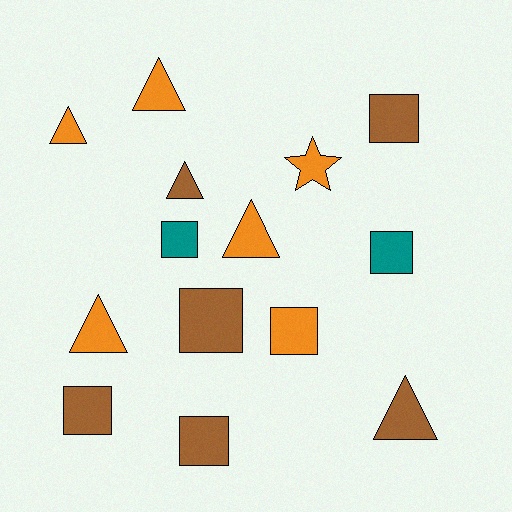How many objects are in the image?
There are 14 objects.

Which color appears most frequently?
Brown, with 6 objects.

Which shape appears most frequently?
Square, with 7 objects.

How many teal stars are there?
There are no teal stars.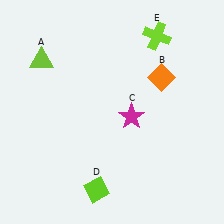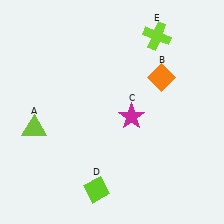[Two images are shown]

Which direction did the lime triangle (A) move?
The lime triangle (A) moved down.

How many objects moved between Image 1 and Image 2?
1 object moved between the two images.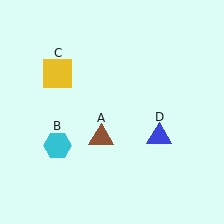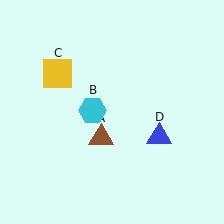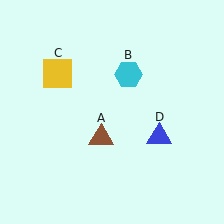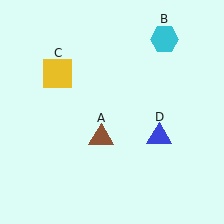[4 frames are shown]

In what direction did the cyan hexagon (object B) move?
The cyan hexagon (object B) moved up and to the right.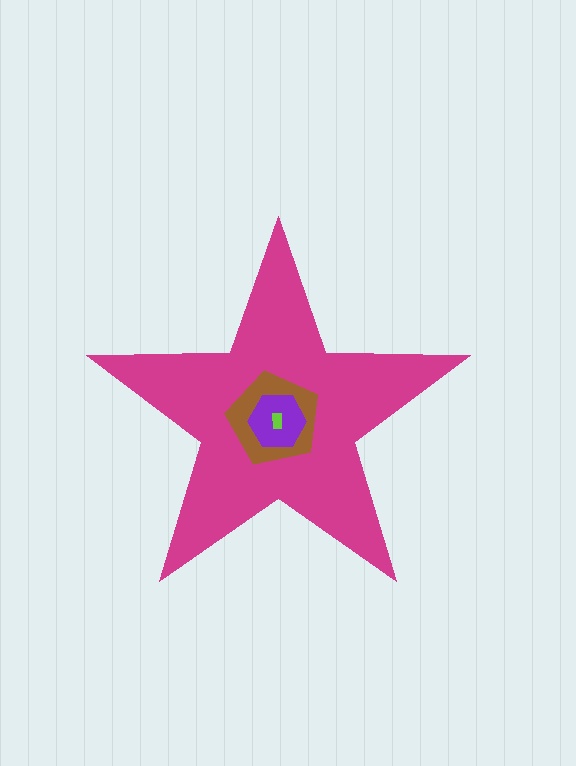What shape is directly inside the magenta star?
The brown pentagon.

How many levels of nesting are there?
4.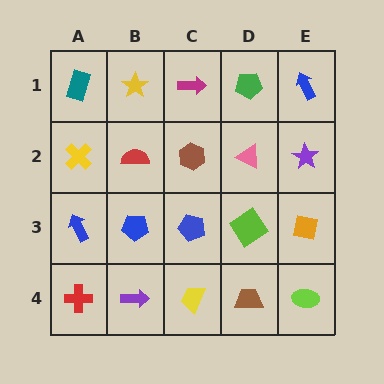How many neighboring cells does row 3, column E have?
3.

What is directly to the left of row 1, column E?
A green pentagon.